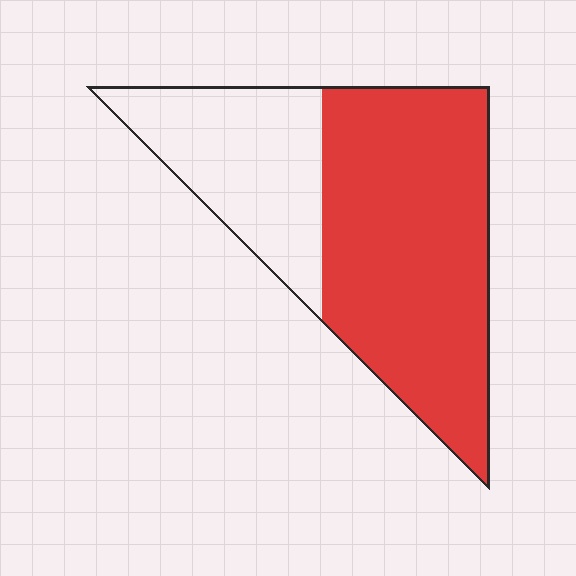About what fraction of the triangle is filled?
About two thirds (2/3).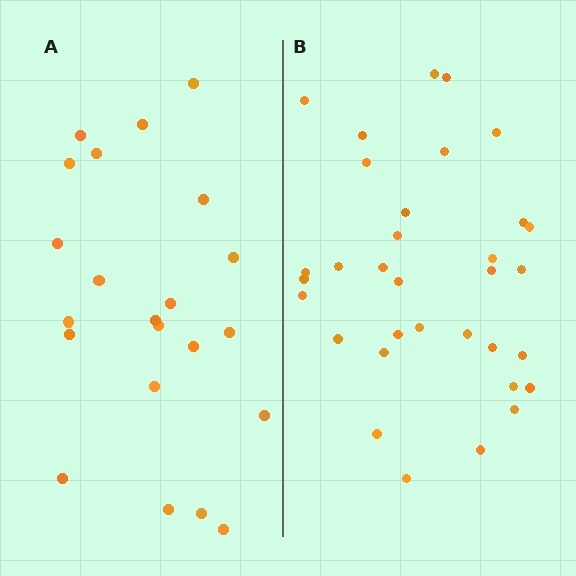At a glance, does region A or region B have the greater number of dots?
Region B (the right region) has more dots.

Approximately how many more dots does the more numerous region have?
Region B has roughly 12 or so more dots than region A.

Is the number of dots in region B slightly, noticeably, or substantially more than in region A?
Region B has substantially more. The ratio is roughly 1.5 to 1.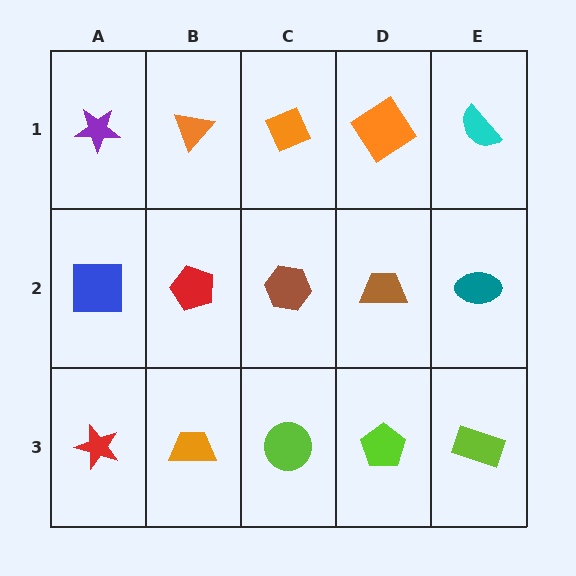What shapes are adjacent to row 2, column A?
A purple star (row 1, column A), a red star (row 3, column A), a red pentagon (row 2, column B).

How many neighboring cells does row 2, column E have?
3.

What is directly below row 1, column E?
A teal ellipse.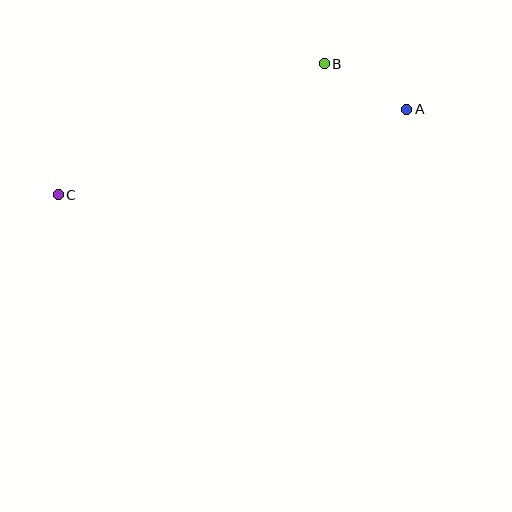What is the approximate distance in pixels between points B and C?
The distance between B and C is approximately 297 pixels.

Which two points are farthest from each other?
Points A and C are farthest from each other.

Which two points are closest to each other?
Points A and B are closest to each other.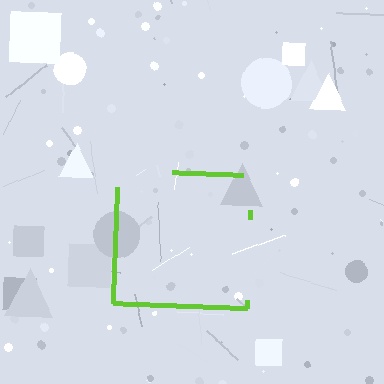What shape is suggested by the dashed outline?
The dashed outline suggests a square.